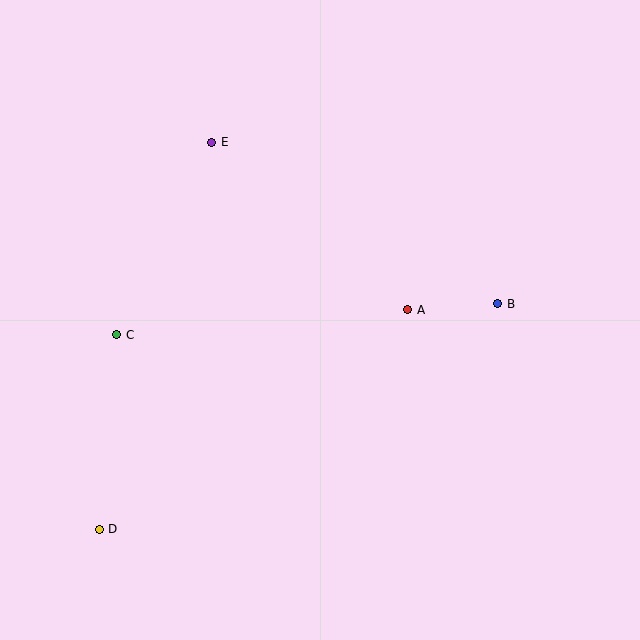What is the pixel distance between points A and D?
The distance between A and D is 379 pixels.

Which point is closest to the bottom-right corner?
Point B is closest to the bottom-right corner.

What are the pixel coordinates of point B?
Point B is at (498, 304).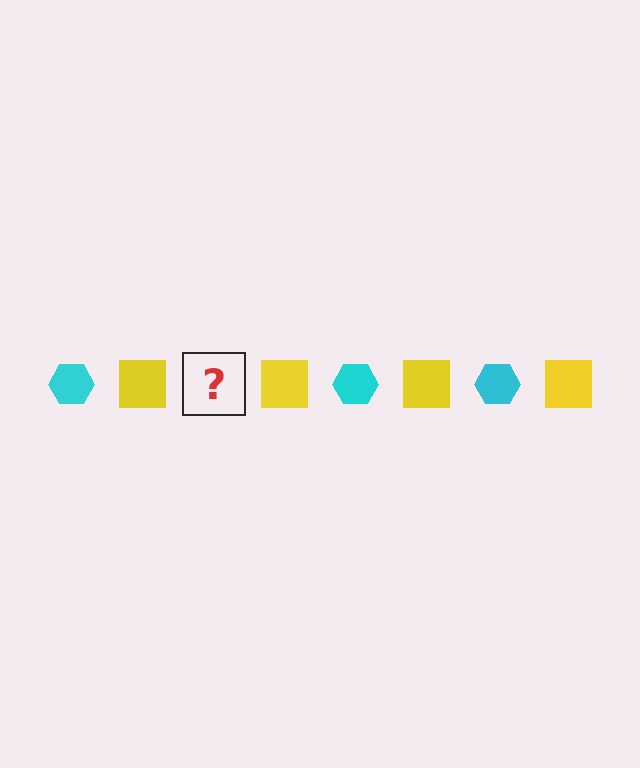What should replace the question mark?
The question mark should be replaced with a cyan hexagon.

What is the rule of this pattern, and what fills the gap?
The rule is that the pattern alternates between cyan hexagon and yellow square. The gap should be filled with a cyan hexagon.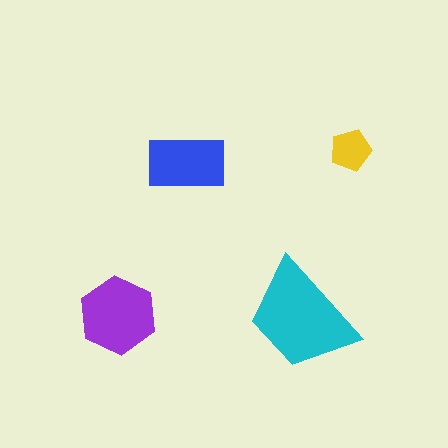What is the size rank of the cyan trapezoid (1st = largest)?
1st.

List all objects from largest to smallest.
The cyan trapezoid, the purple hexagon, the blue rectangle, the yellow pentagon.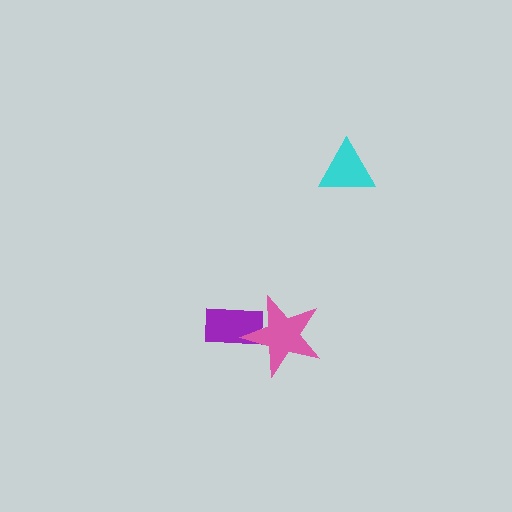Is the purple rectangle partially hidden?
Yes, it is partially covered by another shape.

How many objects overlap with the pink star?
1 object overlaps with the pink star.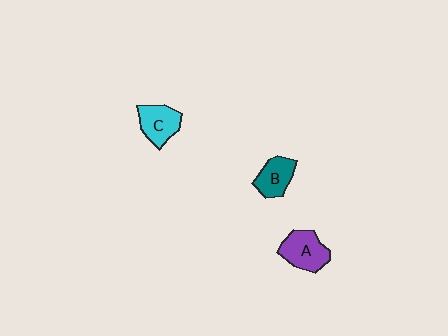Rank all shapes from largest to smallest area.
From largest to smallest: A (purple), C (cyan), B (teal).